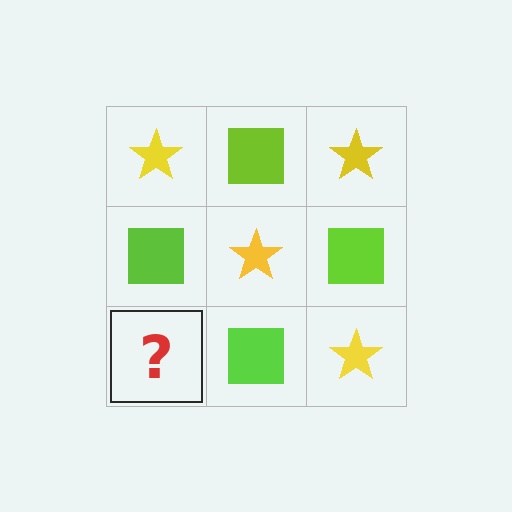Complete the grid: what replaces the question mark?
The question mark should be replaced with a yellow star.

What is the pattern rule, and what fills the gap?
The rule is that it alternates yellow star and lime square in a checkerboard pattern. The gap should be filled with a yellow star.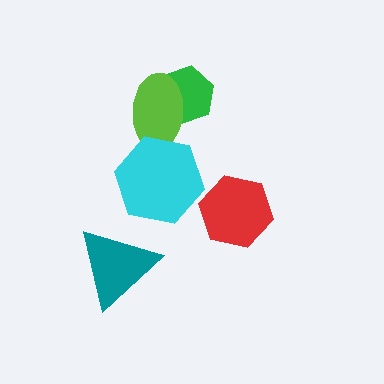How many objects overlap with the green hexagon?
1 object overlaps with the green hexagon.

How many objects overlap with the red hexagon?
0 objects overlap with the red hexagon.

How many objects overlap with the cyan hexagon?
1 object overlaps with the cyan hexagon.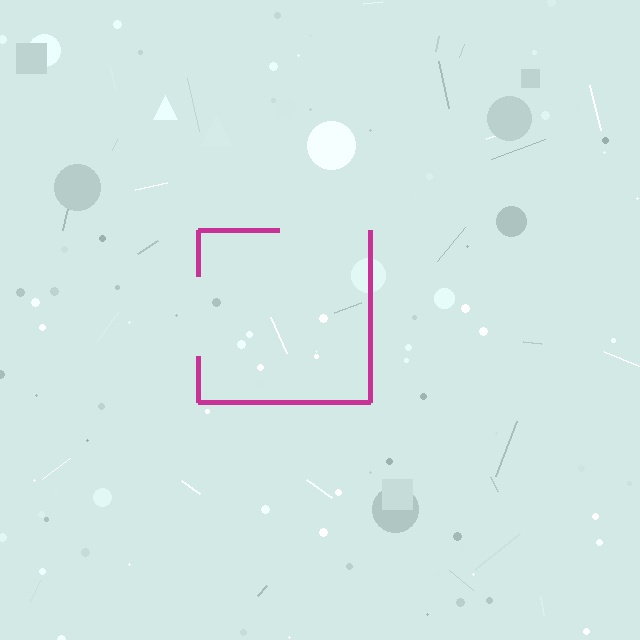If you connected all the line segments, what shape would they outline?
They would outline a square.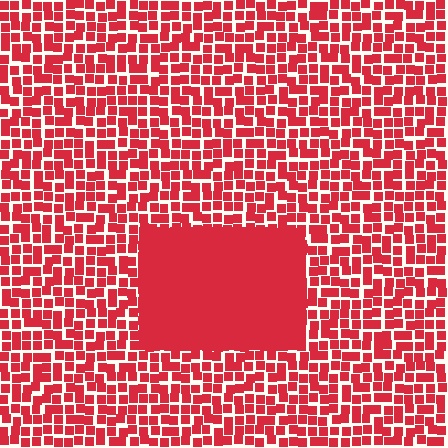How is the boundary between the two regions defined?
The boundary is defined by a change in element density (approximately 2.8x ratio). All elements are the same color, size, and shape.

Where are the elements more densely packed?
The elements are more densely packed inside the rectangle boundary.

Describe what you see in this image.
The image contains small red elements arranged at two different densities. A rectangle-shaped region is visible where the elements are more densely packed than the surrounding area.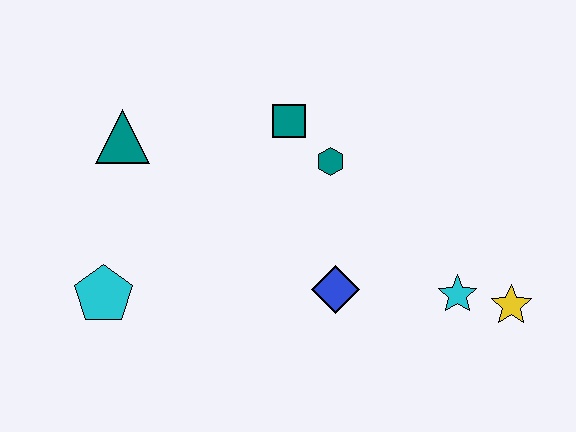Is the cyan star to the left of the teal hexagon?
No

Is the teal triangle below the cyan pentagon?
No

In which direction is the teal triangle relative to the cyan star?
The teal triangle is to the left of the cyan star.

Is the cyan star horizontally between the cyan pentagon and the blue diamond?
No